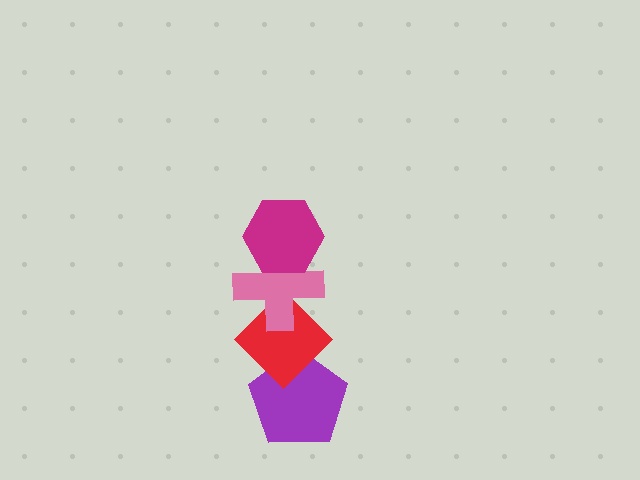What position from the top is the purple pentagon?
The purple pentagon is 4th from the top.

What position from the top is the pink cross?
The pink cross is 2nd from the top.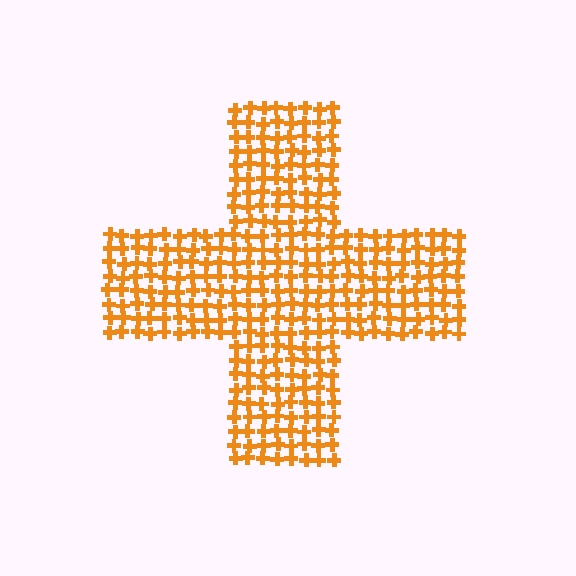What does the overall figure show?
The overall figure shows a cross.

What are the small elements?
The small elements are crosses.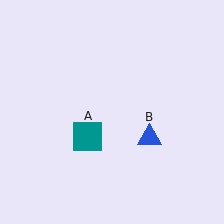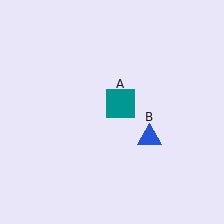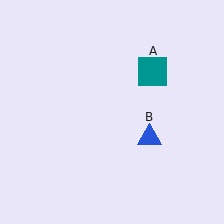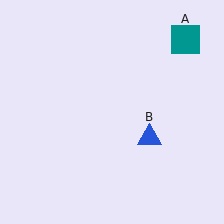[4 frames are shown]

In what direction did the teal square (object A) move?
The teal square (object A) moved up and to the right.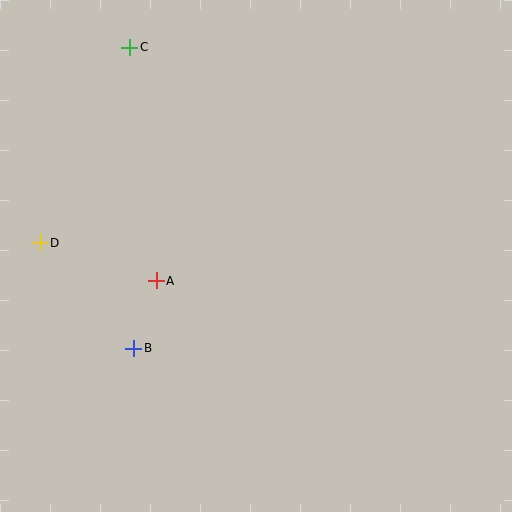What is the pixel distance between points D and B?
The distance between D and B is 141 pixels.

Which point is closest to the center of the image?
Point A at (156, 281) is closest to the center.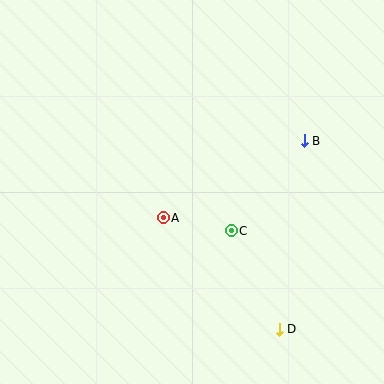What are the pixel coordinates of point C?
Point C is at (231, 231).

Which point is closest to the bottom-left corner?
Point A is closest to the bottom-left corner.